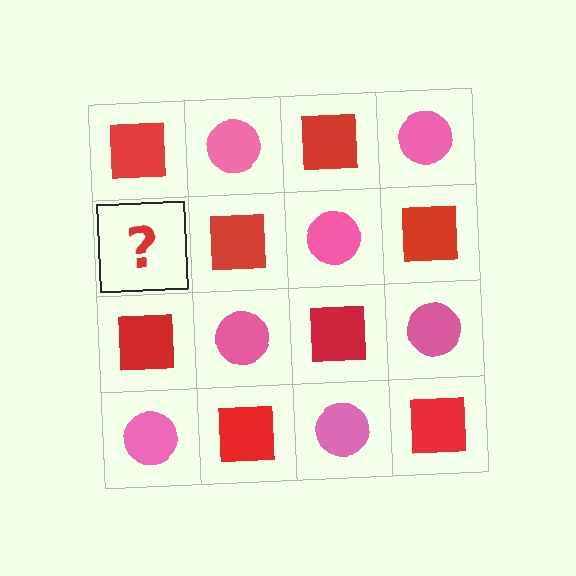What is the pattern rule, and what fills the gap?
The rule is that it alternates red square and pink circle in a checkerboard pattern. The gap should be filled with a pink circle.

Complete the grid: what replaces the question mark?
The question mark should be replaced with a pink circle.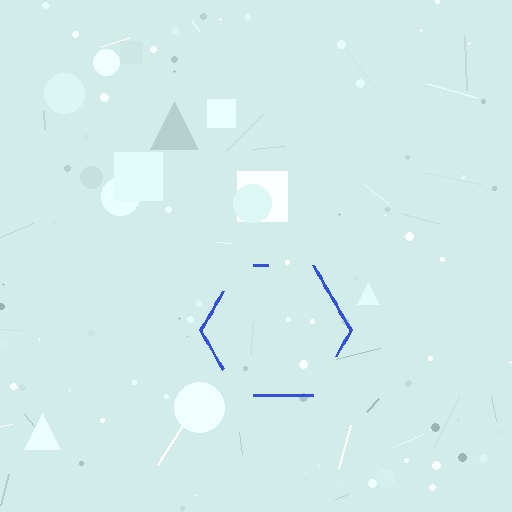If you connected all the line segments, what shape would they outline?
They would outline a hexagon.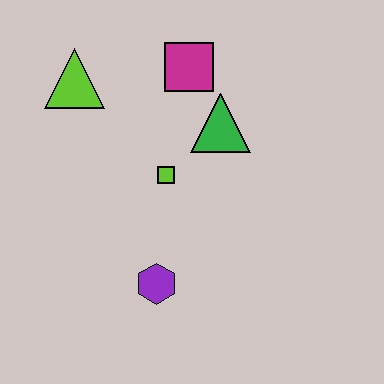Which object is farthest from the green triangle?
The purple hexagon is farthest from the green triangle.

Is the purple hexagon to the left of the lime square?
Yes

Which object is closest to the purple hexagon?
The lime square is closest to the purple hexagon.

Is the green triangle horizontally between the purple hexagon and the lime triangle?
No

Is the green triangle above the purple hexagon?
Yes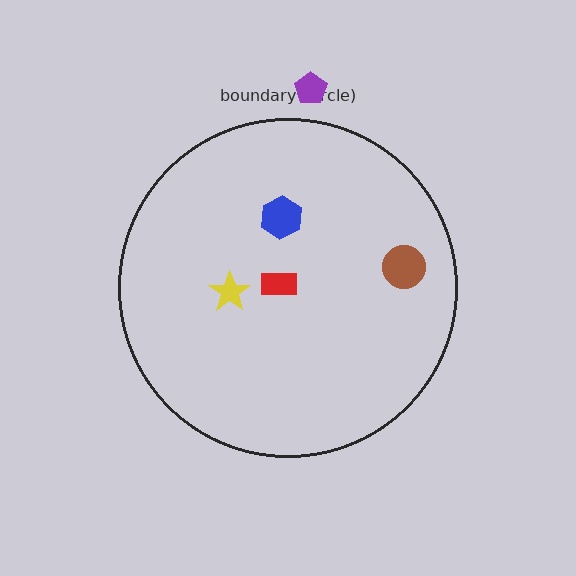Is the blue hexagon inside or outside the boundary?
Inside.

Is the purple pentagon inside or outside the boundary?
Outside.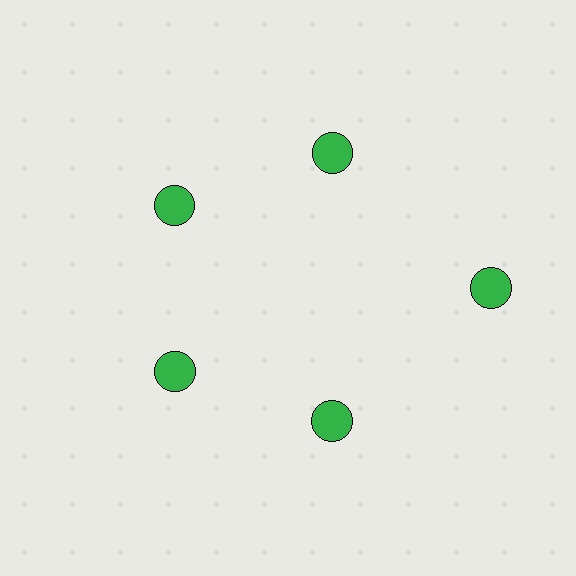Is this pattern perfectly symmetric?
No. The 5 green circles are arranged in a ring, but one element near the 3 o'clock position is pushed outward from the center, breaking the 5-fold rotational symmetry.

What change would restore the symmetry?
The symmetry would be restored by moving it inward, back onto the ring so that all 5 circles sit at equal angles and equal distance from the center.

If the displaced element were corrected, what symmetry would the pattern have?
It would have 5-fold rotational symmetry — the pattern would map onto itself every 72 degrees.